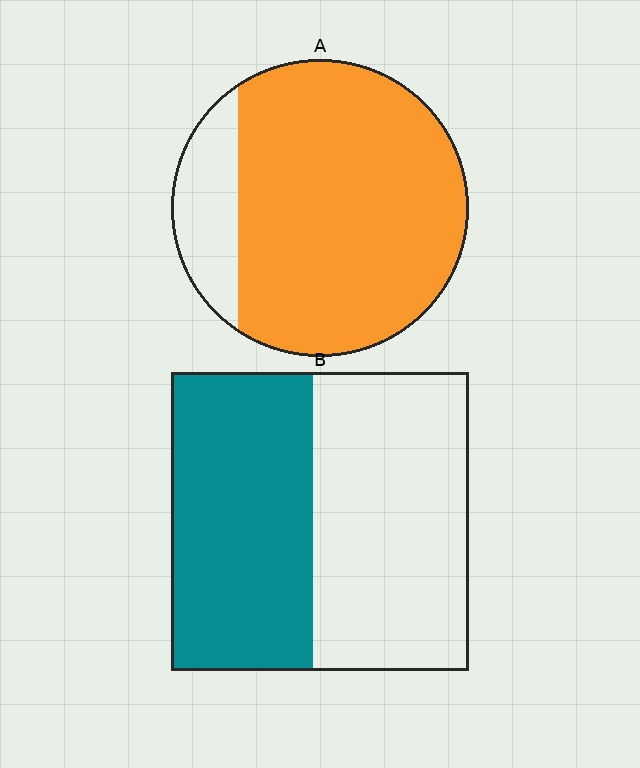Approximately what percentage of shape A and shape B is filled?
A is approximately 85% and B is approximately 50%.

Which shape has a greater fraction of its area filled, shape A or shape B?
Shape A.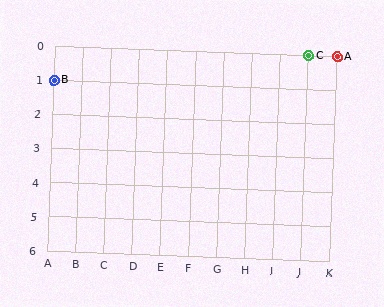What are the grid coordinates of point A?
Point A is at grid coordinates (K, 0).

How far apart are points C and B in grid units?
Points C and B are 9 columns and 1 row apart (about 9.1 grid units diagonally).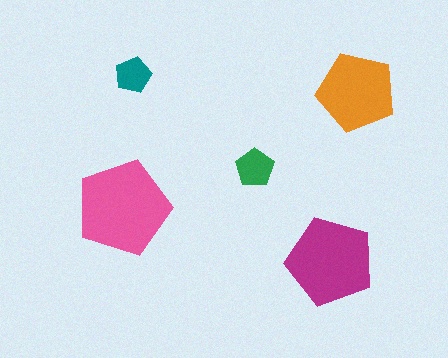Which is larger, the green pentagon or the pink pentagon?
The pink one.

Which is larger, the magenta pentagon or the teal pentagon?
The magenta one.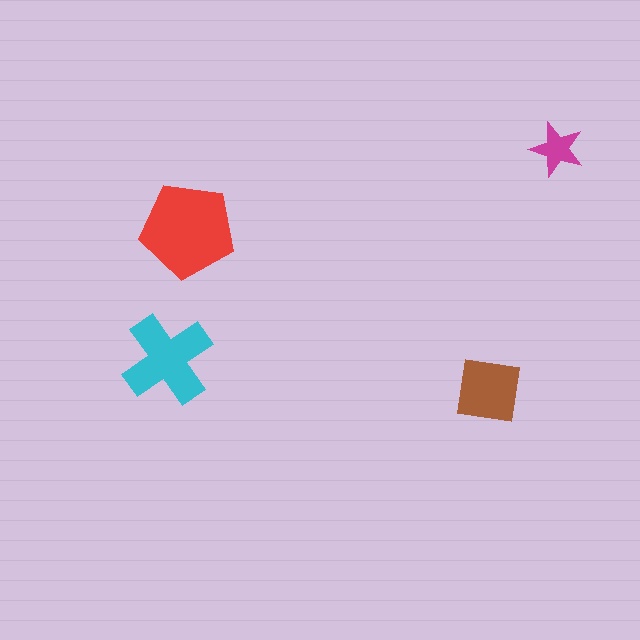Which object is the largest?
The red pentagon.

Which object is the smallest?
The magenta star.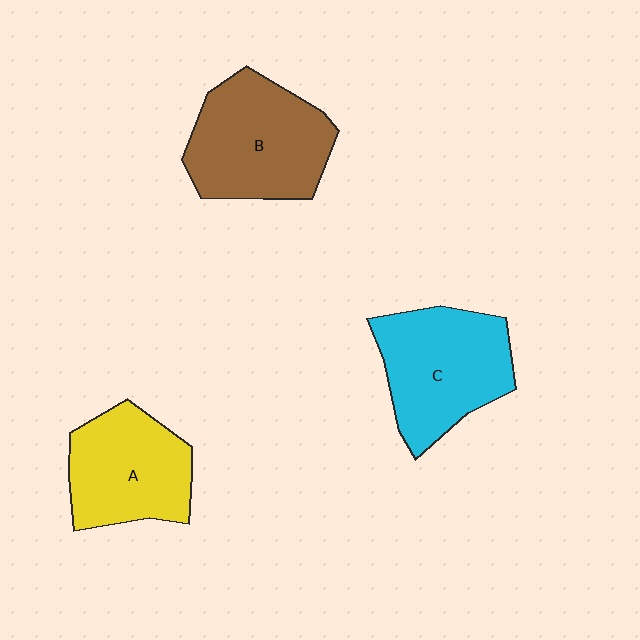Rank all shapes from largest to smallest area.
From largest to smallest: B (brown), C (cyan), A (yellow).